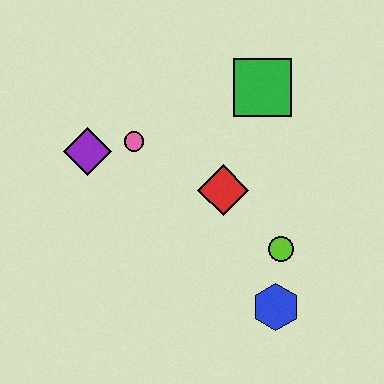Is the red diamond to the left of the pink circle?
No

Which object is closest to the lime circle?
The blue hexagon is closest to the lime circle.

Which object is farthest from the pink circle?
The blue hexagon is farthest from the pink circle.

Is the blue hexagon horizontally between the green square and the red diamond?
No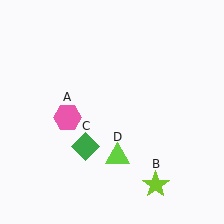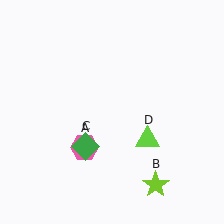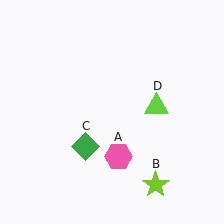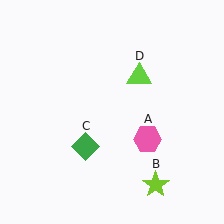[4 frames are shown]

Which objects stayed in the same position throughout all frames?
Lime star (object B) and green diamond (object C) remained stationary.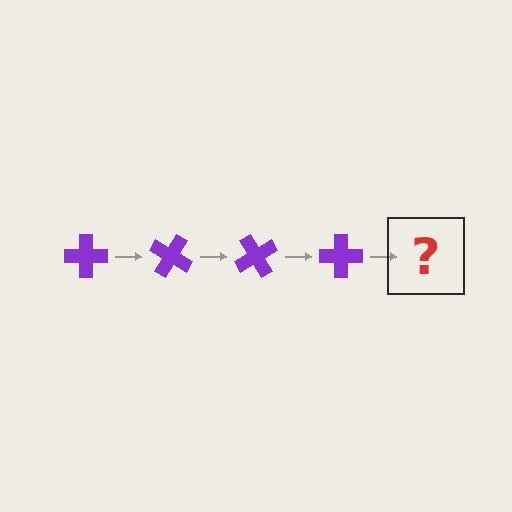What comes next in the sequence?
The next element should be a purple cross rotated 120 degrees.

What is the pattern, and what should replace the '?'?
The pattern is that the cross rotates 30 degrees each step. The '?' should be a purple cross rotated 120 degrees.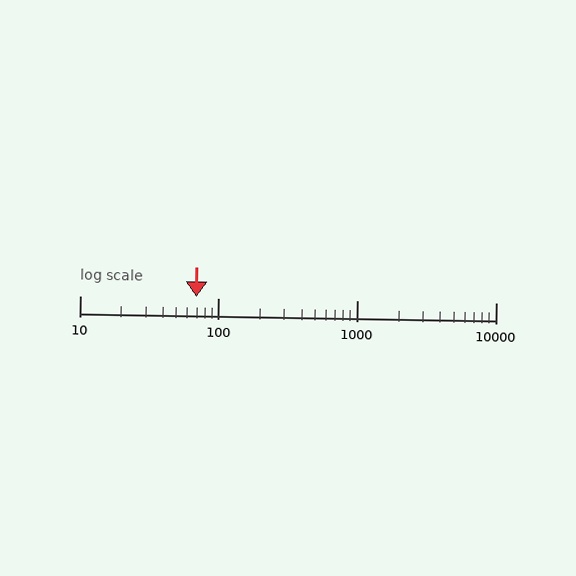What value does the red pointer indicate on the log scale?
The pointer indicates approximately 69.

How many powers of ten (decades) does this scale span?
The scale spans 3 decades, from 10 to 10000.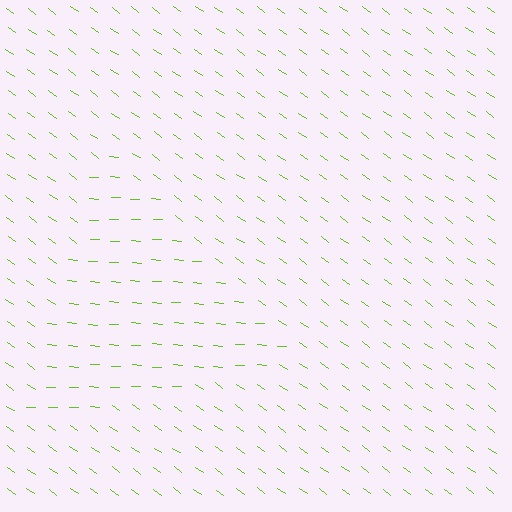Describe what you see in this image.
The image is filled with small lime line segments. A triangle region in the image has lines oriented differently from the surrounding lines, creating a visible texture boundary.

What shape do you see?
I see a triangle.